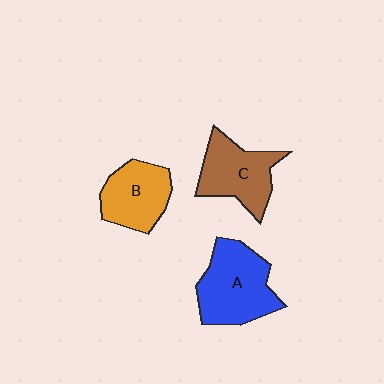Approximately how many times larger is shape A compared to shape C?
Approximately 1.2 times.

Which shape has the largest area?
Shape A (blue).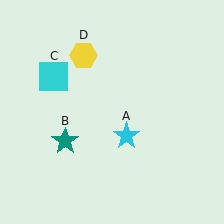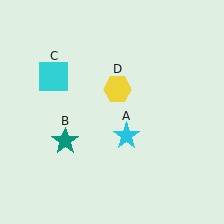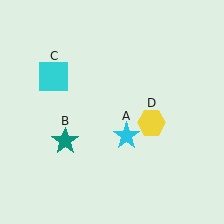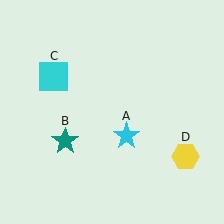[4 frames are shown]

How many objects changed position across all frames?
1 object changed position: yellow hexagon (object D).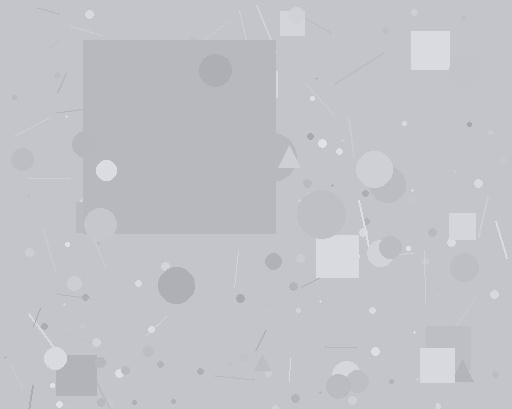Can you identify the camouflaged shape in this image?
The camouflaged shape is a square.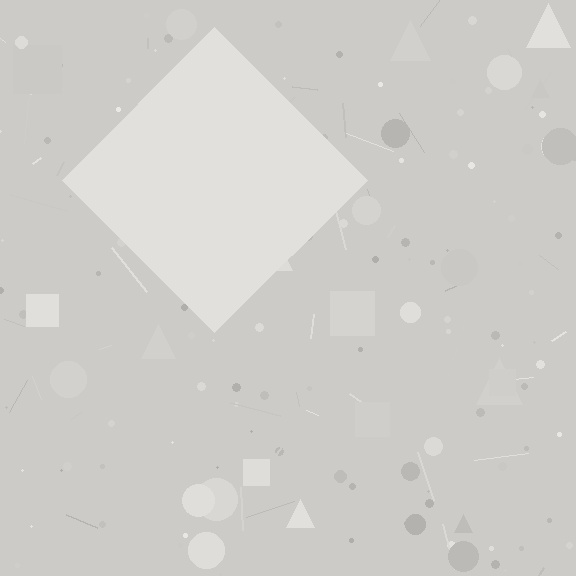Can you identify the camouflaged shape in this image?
The camouflaged shape is a diamond.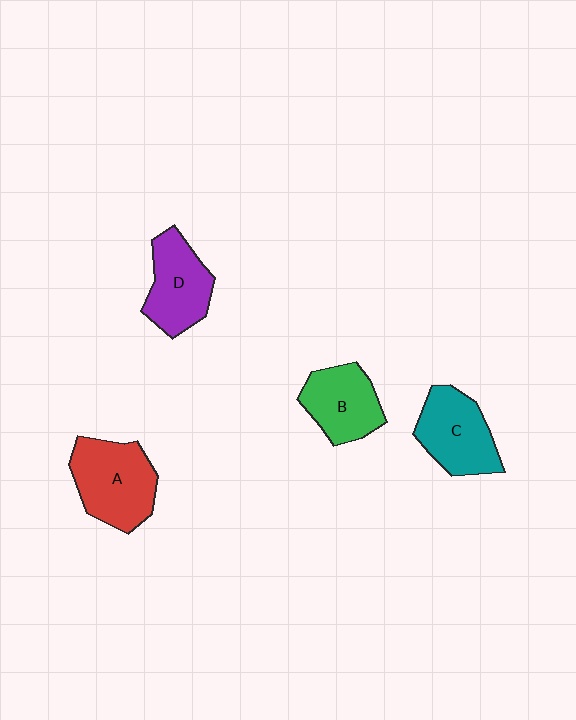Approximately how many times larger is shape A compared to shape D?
Approximately 1.2 times.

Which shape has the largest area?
Shape A (red).